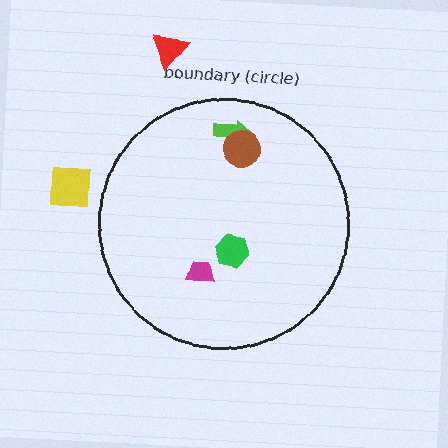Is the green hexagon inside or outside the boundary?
Inside.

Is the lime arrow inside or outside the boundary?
Inside.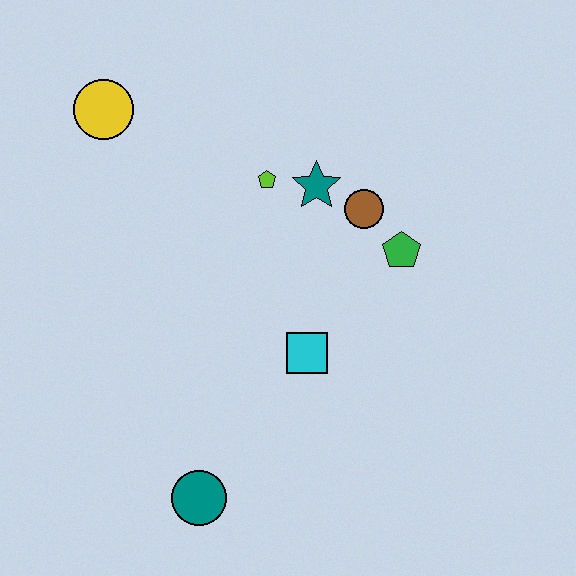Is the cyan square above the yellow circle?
No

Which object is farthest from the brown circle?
The teal circle is farthest from the brown circle.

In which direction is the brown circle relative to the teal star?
The brown circle is to the right of the teal star.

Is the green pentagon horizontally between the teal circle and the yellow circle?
No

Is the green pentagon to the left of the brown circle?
No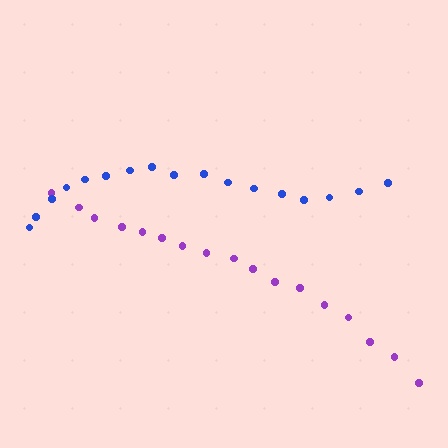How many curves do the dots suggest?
There are 2 distinct paths.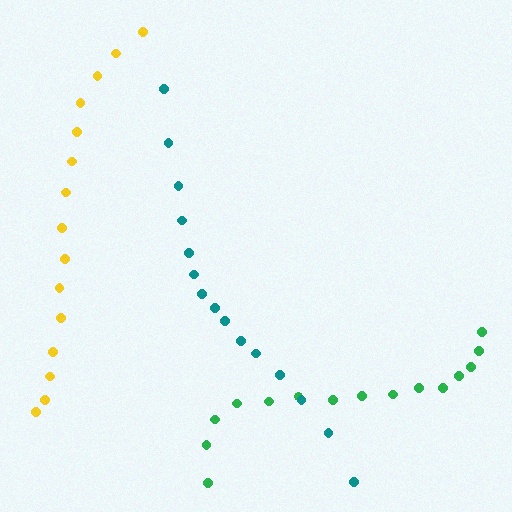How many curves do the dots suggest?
There are 3 distinct paths.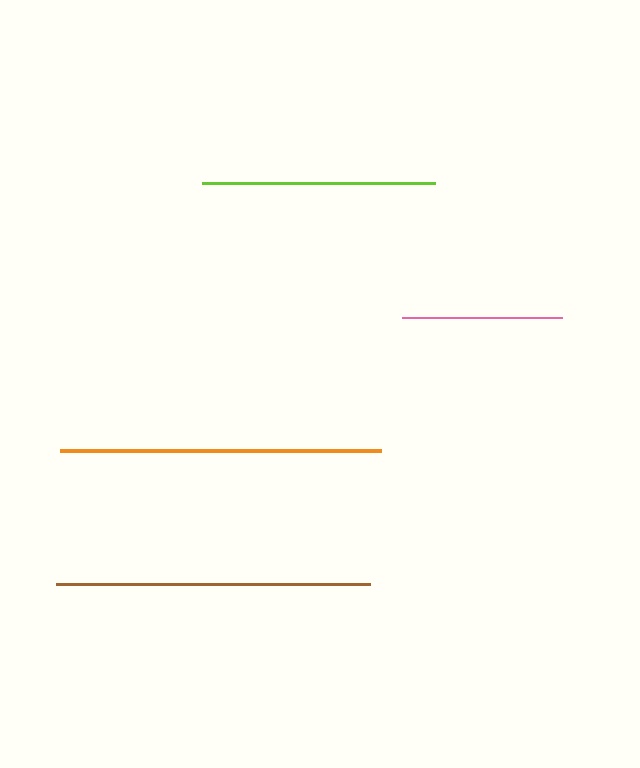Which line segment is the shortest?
The pink line is the shortest at approximately 160 pixels.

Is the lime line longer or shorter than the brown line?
The brown line is longer than the lime line.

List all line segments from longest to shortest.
From longest to shortest: orange, brown, lime, pink.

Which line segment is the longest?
The orange line is the longest at approximately 321 pixels.